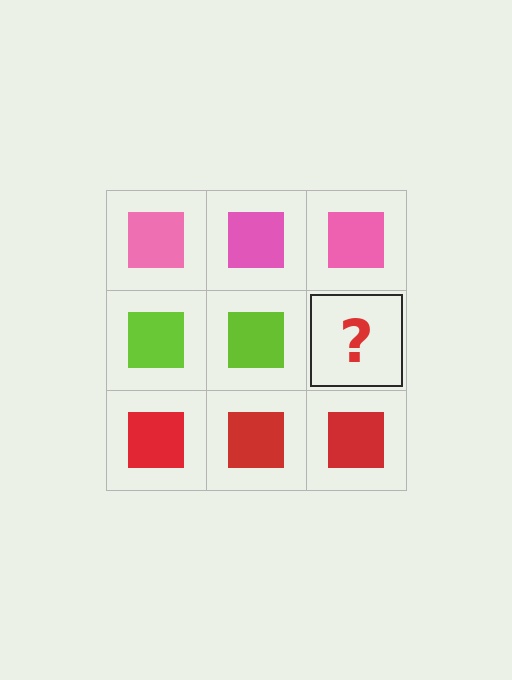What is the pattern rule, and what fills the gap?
The rule is that each row has a consistent color. The gap should be filled with a lime square.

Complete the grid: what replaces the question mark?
The question mark should be replaced with a lime square.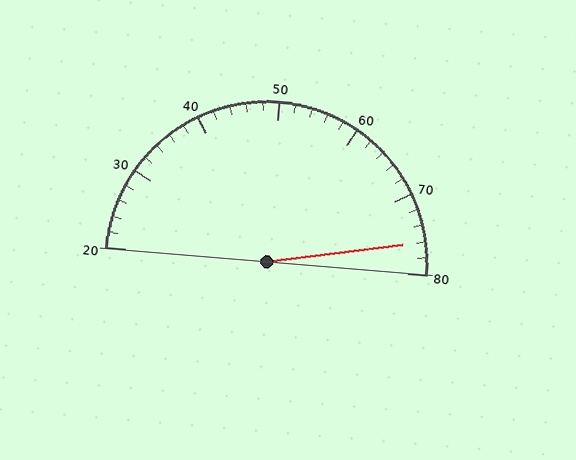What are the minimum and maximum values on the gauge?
The gauge ranges from 20 to 80.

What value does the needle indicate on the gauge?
The needle indicates approximately 76.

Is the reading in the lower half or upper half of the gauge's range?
The reading is in the upper half of the range (20 to 80).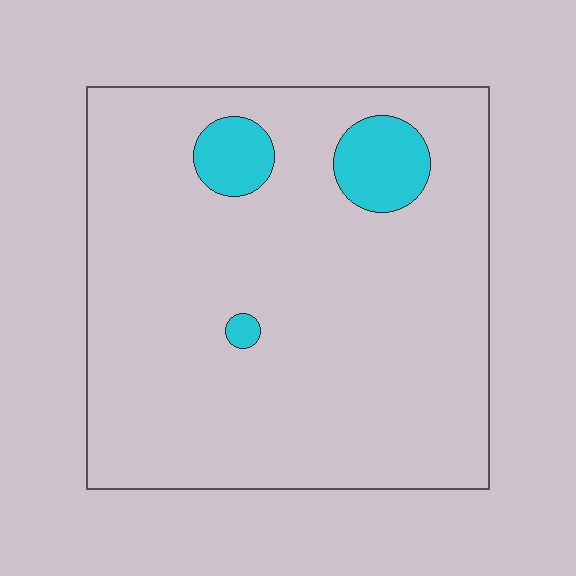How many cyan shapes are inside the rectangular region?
3.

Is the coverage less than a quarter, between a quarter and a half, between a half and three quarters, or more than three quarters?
Less than a quarter.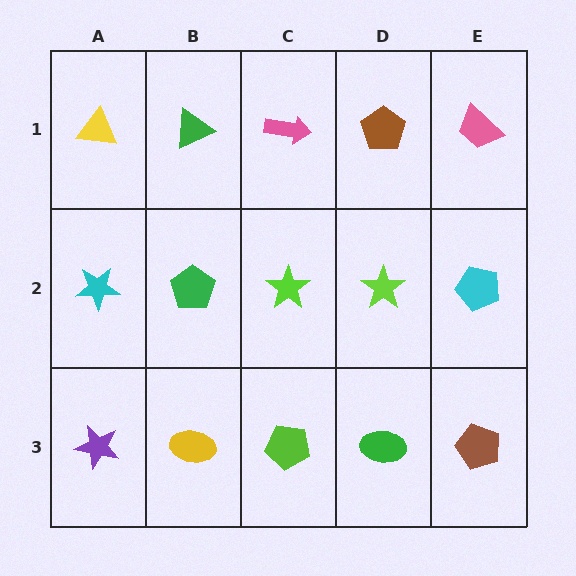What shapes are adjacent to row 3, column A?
A cyan star (row 2, column A), a yellow ellipse (row 3, column B).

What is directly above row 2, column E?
A pink trapezoid.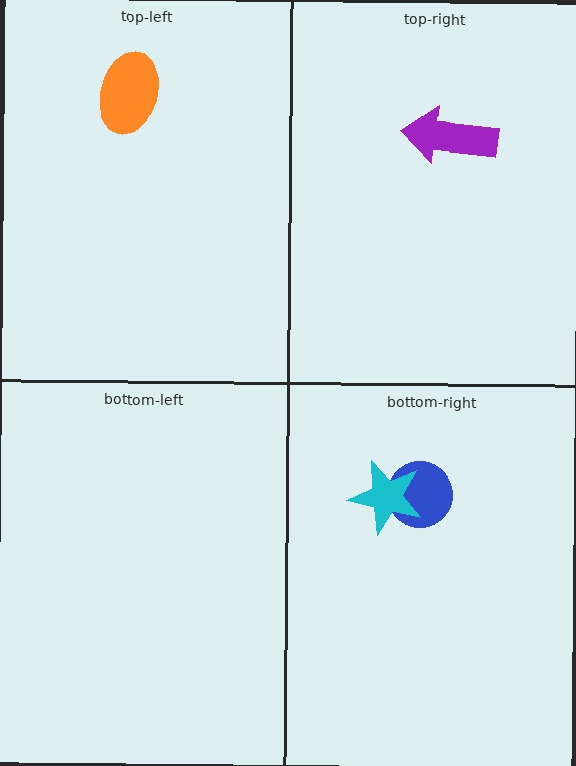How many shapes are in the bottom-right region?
2.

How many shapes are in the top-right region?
1.